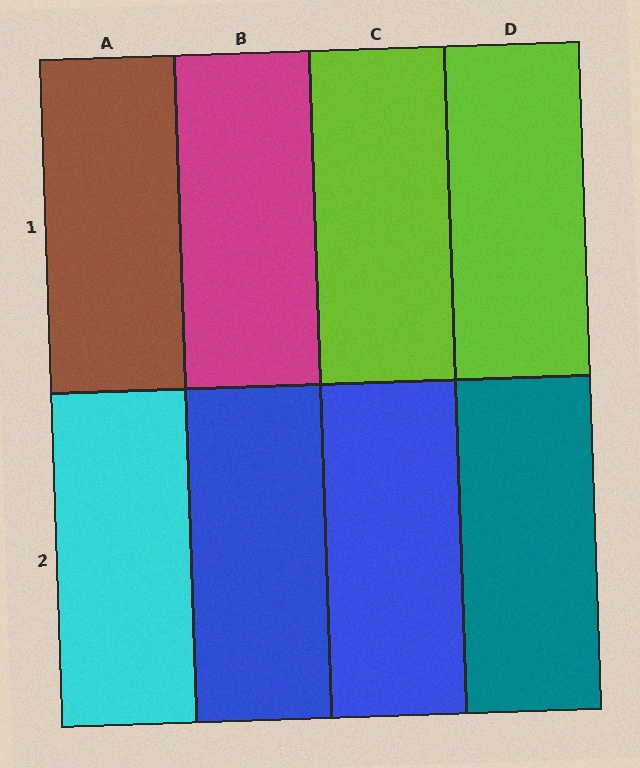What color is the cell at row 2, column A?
Cyan.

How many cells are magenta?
1 cell is magenta.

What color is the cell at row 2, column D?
Teal.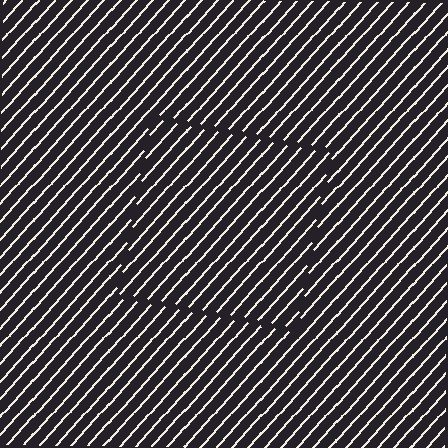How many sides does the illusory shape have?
4 sides — the line-ends trace a square.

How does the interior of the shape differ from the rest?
The interior of the shape contains the same grating, shifted by half a period — the contour is defined by the phase discontinuity where line-ends from the inner and outer gratings abut.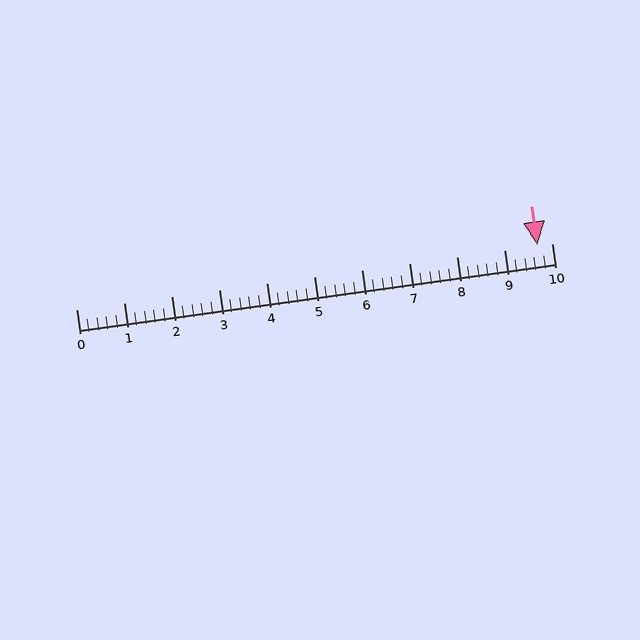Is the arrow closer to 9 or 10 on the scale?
The arrow is closer to 10.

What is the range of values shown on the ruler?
The ruler shows values from 0 to 10.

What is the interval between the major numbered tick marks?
The major tick marks are spaced 1 units apart.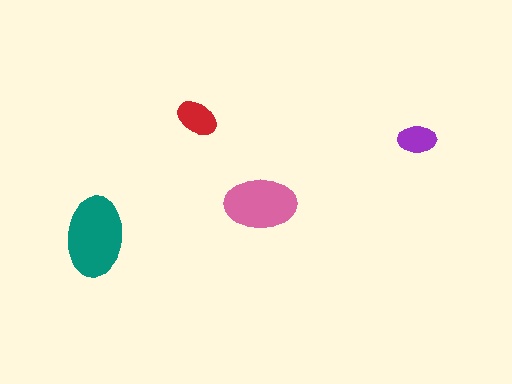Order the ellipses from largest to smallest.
the teal one, the pink one, the red one, the purple one.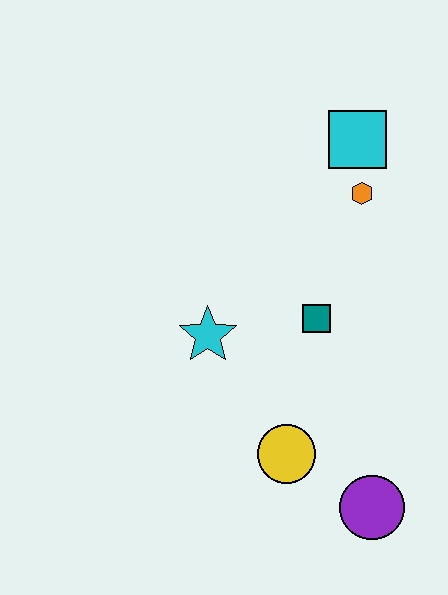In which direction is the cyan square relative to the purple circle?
The cyan square is above the purple circle.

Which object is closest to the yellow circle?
The purple circle is closest to the yellow circle.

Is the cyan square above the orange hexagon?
Yes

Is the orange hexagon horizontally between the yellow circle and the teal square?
No